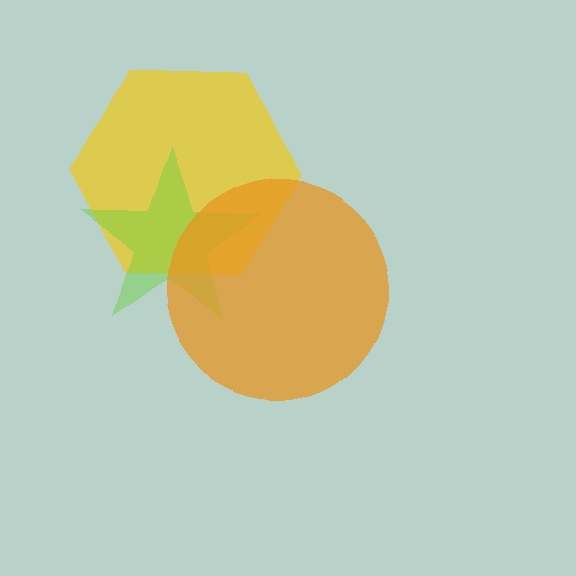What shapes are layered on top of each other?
The layered shapes are: a yellow hexagon, a lime star, an orange circle.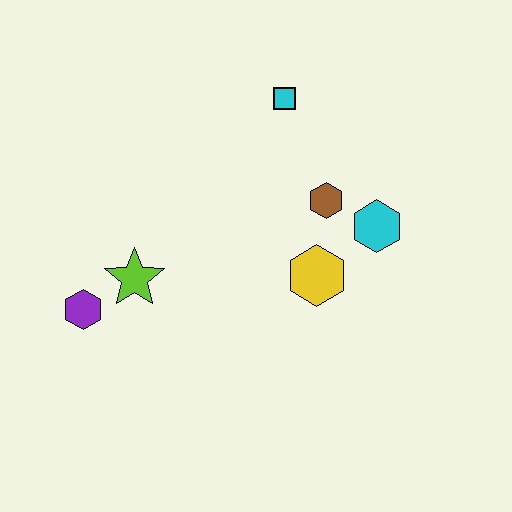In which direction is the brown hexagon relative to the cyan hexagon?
The brown hexagon is to the left of the cyan hexagon.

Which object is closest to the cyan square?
The brown hexagon is closest to the cyan square.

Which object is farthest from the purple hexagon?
The cyan hexagon is farthest from the purple hexagon.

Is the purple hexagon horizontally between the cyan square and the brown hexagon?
No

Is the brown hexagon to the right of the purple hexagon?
Yes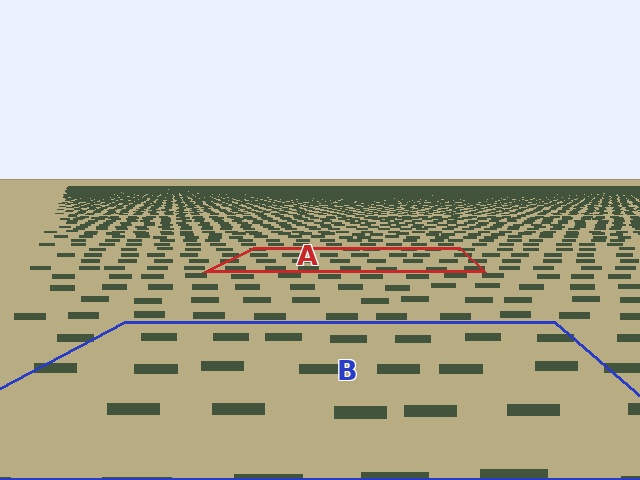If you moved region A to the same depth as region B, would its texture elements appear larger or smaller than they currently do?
They would appear larger. At a closer depth, the same texture elements are projected at a bigger on-screen size.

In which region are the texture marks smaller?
The texture marks are smaller in region A, because it is farther away.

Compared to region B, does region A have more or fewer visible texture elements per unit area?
Region A has more texture elements per unit area — they are packed more densely because it is farther away.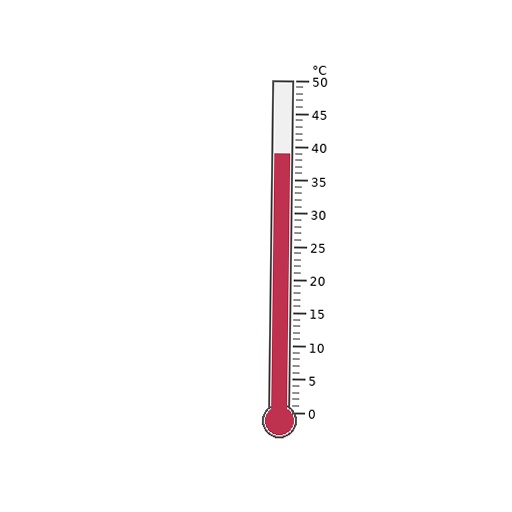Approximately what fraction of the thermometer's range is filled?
The thermometer is filled to approximately 80% of its range.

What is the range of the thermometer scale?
The thermometer scale ranges from 0°C to 50°C.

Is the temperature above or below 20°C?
The temperature is above 20°C.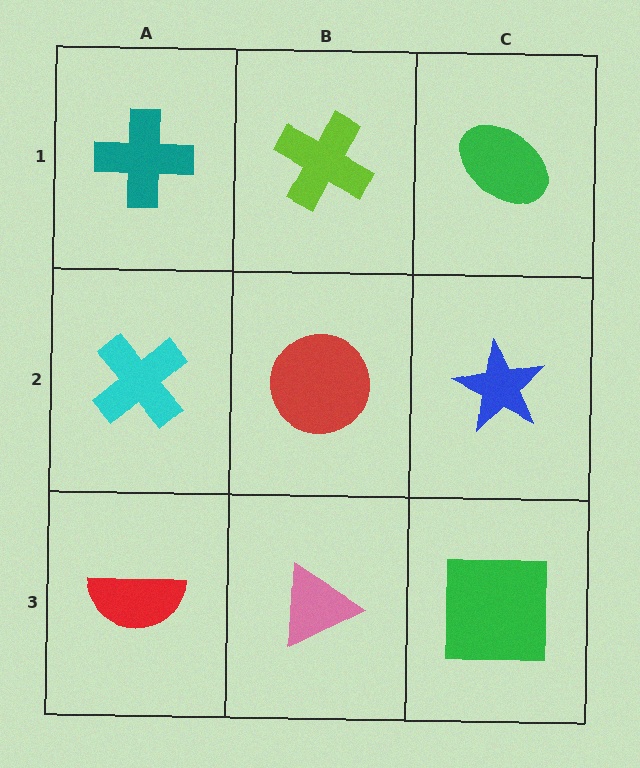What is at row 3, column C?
A green square.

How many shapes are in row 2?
3 shapes.